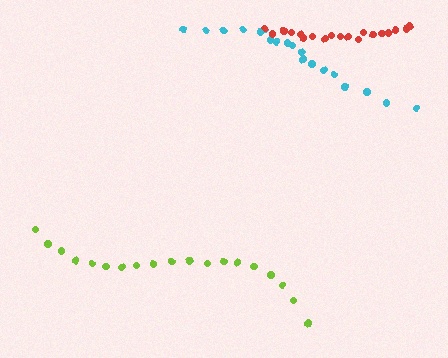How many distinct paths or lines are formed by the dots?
There are 3 distinct paths.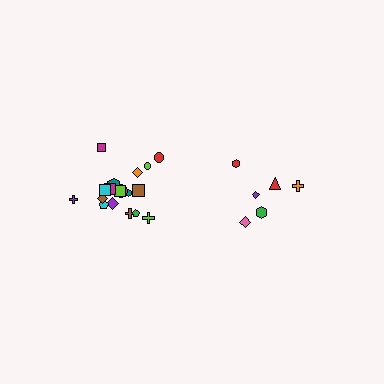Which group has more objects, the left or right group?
The left group.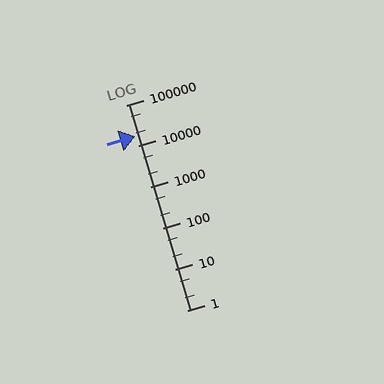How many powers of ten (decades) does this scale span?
The scale spans 5 decades, from 1 to 100000.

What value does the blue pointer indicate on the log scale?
The pointer indicates approximately 17000.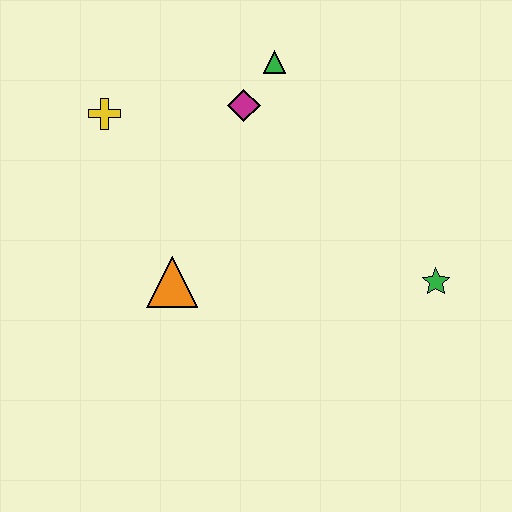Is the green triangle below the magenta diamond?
No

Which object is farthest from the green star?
The yellow cross is farthest from the green star.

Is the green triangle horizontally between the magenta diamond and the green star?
Yes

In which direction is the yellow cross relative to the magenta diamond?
The yellow cross is to the left of the magenta diamond.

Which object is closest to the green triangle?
The magenta diamond is closest to the green triangle.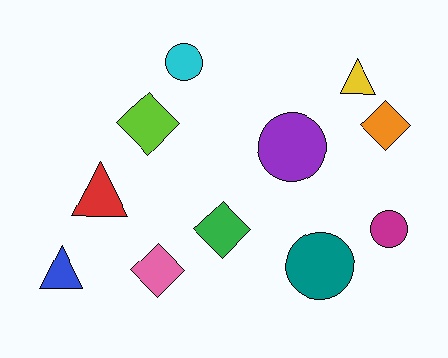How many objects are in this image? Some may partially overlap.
There are 11 objects.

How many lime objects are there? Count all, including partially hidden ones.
There is 1 lime object.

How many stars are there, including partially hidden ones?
There are no stars.